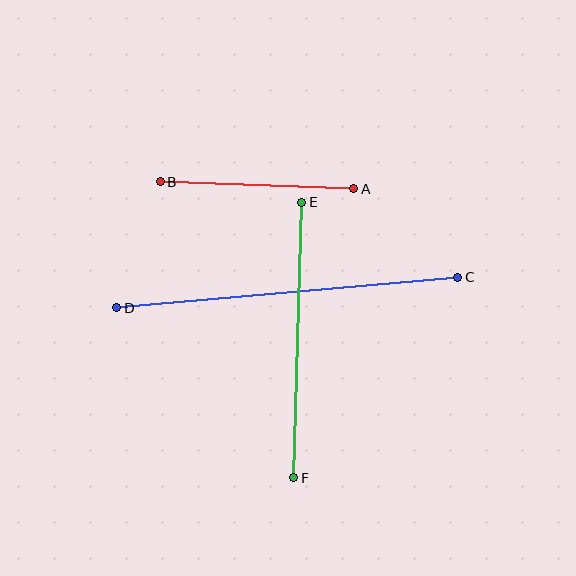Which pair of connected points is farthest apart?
Points C and D are farthest apart.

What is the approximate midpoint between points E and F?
The midpoint is at approximately (298, 340) pixels.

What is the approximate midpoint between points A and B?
The midpoint is at approximately (257, 185) pixels.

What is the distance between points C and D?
The distance is approximately 342 pixels.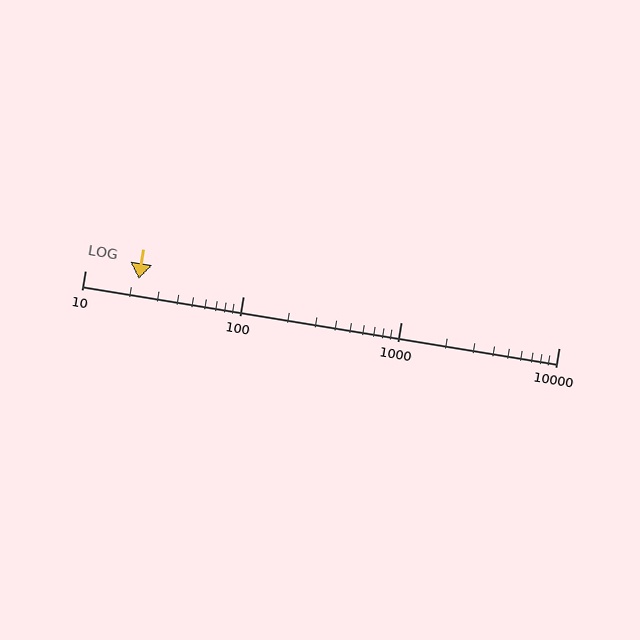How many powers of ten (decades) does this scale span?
The scale spans 3 decades, from 10 to 10000.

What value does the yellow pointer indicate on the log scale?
The pointer indicates approximately 22.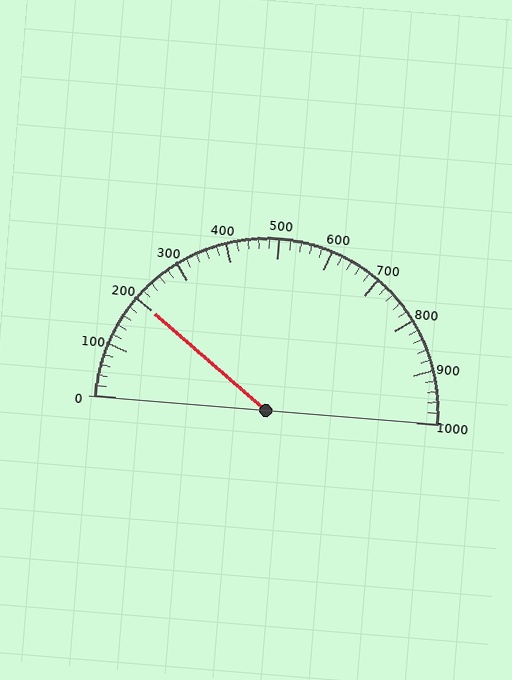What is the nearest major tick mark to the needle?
The nearest major tick mark is 200.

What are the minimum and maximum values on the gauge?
The gauge ranges from 0 to 1000.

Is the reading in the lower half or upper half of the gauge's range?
The reading is in the lower half of the range (0 to 1000).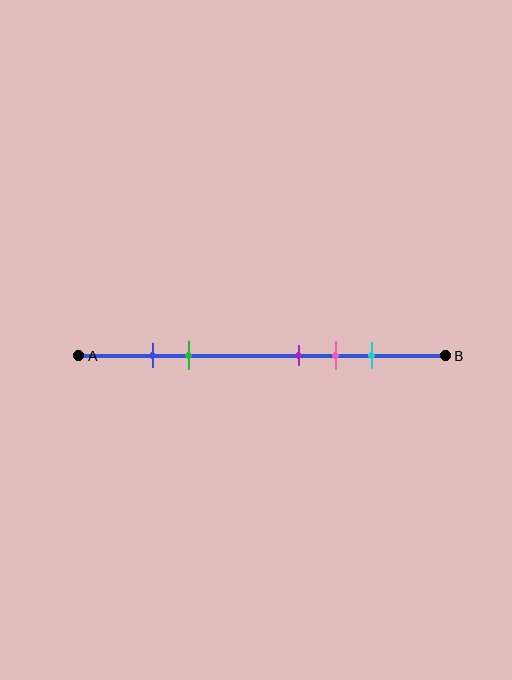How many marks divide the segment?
There are 5 marks dividing the segment.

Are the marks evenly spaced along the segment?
No, the marks are not evenly spaced.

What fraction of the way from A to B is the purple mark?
The purple mark is approximately 60% (0.6) of the way from A to B.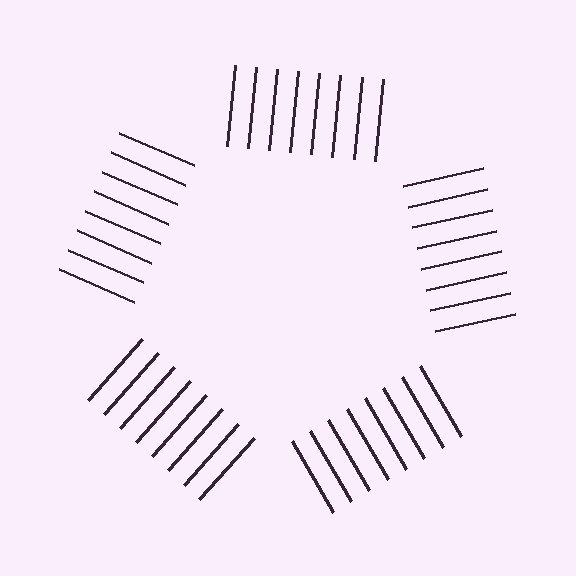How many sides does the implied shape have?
5 sides — the line-ends trace a pentagon.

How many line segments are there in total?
40 — 8 along each of the 5 edges.